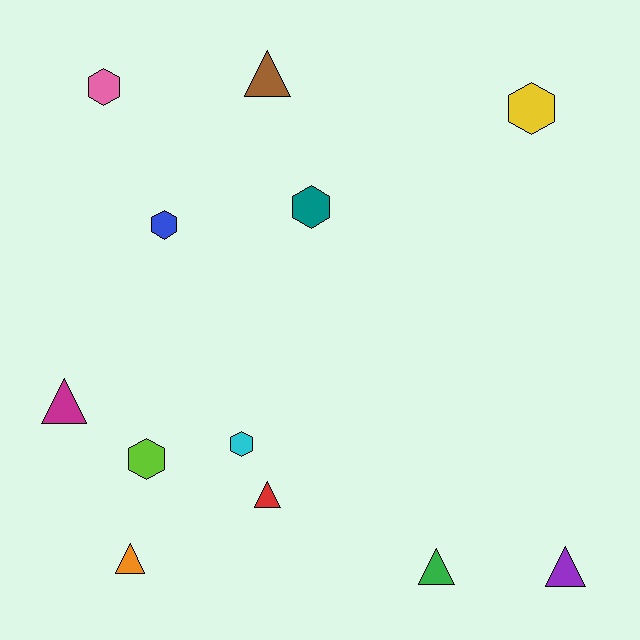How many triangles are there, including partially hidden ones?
There are 6 triangles.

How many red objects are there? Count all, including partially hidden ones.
There is 1 red object.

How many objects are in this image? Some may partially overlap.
There are 12 objects.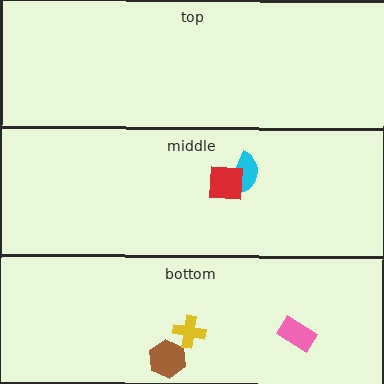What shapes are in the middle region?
The cyan semicircle, the red square.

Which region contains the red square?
The middle region.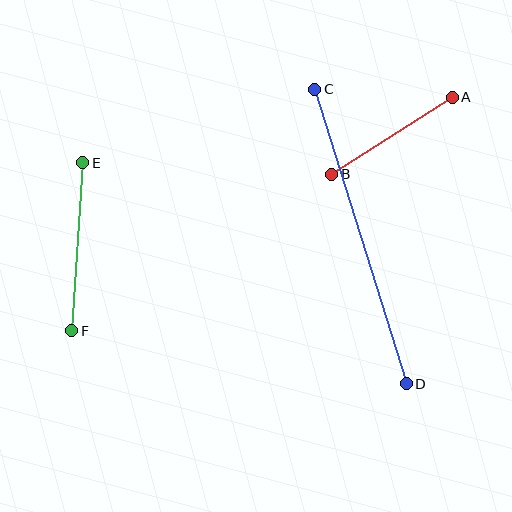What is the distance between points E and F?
The distance is approximately 169 pixels.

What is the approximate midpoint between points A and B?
The midpoint is at approximately (392, 136) pixels.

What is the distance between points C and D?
The distance is approximately 309 pixels.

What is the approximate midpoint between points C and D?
The midpoint is at approximately (360, 236) pixels.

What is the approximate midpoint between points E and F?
The midpoint is at approximately (77, 247) pixels.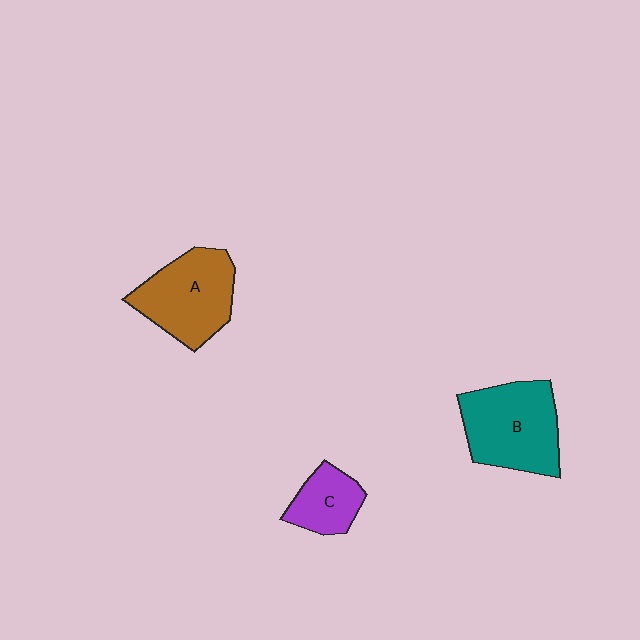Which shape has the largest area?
Shape B (teal).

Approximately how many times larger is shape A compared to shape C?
Approximately 1.8 times.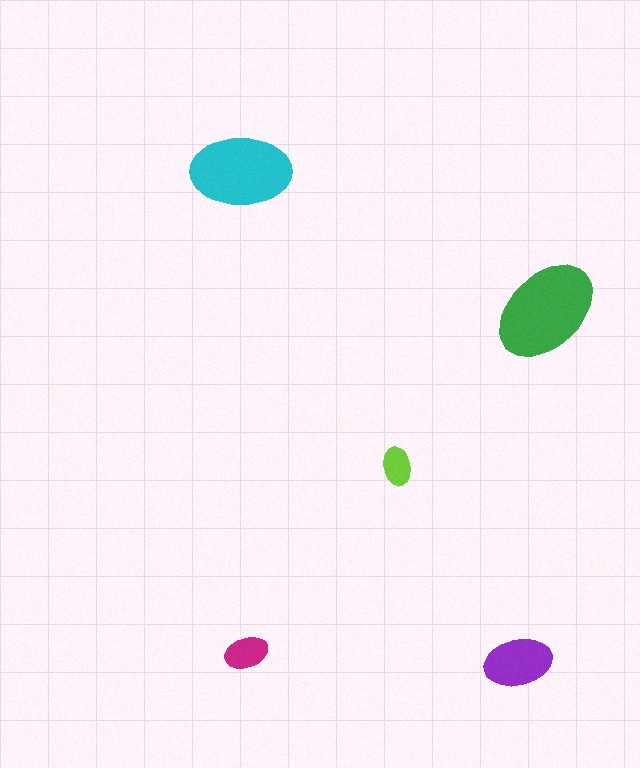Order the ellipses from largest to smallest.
the green one, the cyan one, the purple one, the magenta one, the lime one.